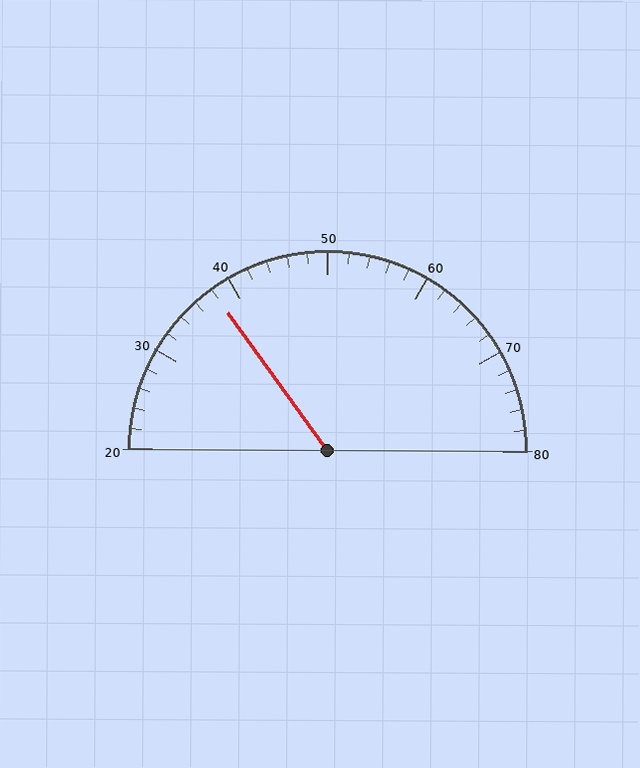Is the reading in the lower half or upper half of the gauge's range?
The reading is in the lower half of the range (20 to 80).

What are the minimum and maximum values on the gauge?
The gauge ranges from 20 to 80.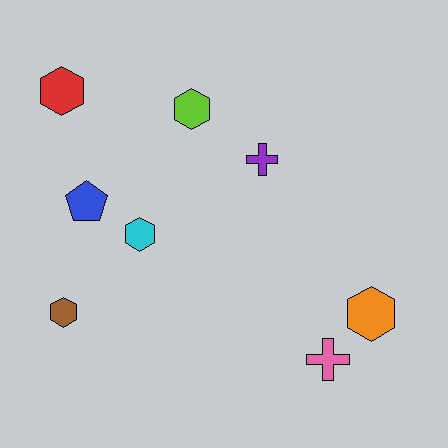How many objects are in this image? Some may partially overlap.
There are 8 objects.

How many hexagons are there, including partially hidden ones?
There are 5 hexagons.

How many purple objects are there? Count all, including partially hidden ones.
There is 1 purple object.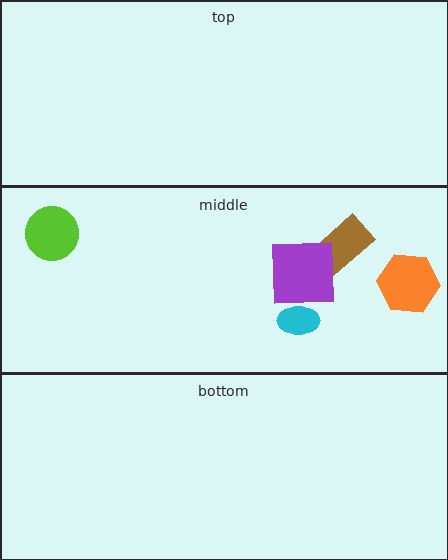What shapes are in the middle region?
The cyan ellipse, the lime circle, the brown rectangle, the orange hexagon, the purple square.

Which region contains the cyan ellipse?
The middle region.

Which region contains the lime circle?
The middle region.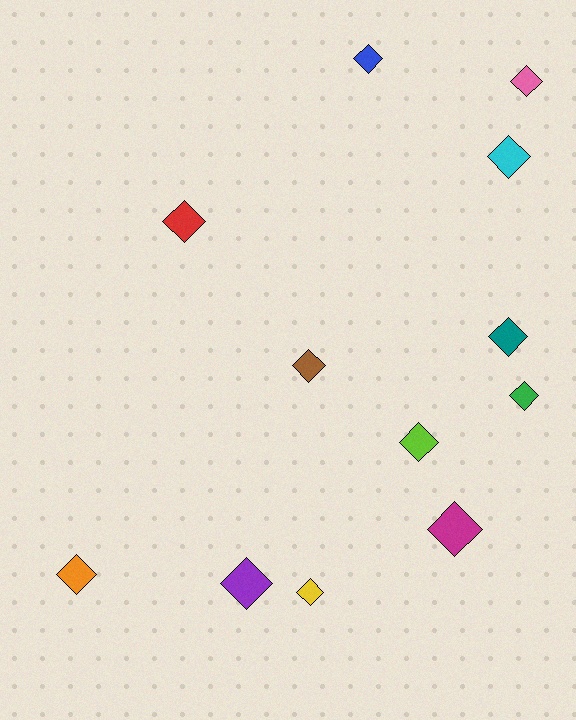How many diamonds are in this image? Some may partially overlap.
There are 12 diamonds.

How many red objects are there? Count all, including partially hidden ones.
There is 1 red object.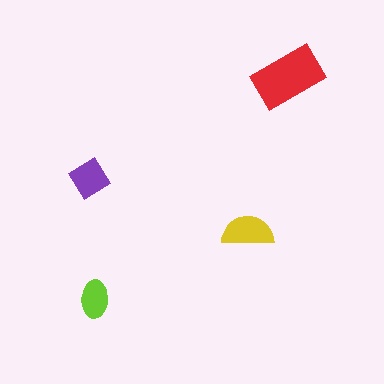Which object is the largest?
The red rectangle.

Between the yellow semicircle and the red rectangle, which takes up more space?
The red rectangle.